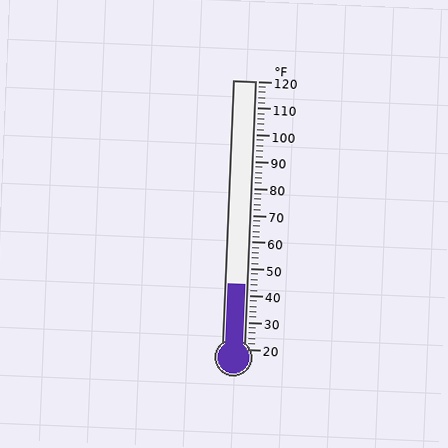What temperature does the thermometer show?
The thermometer shows approximately 44°F.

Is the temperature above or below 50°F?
The temperature is below 50°F.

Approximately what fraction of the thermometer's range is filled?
The thermometer is filled to approximately 25% of its range.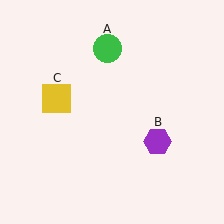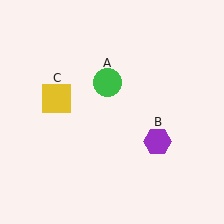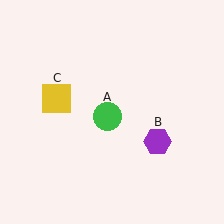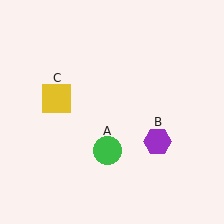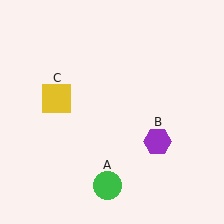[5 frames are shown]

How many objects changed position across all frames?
1 object changed position: green circle (object A).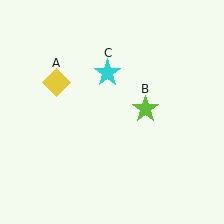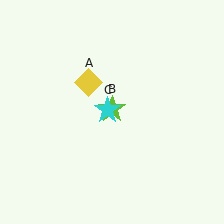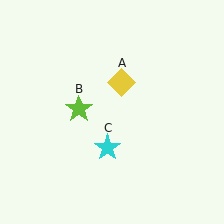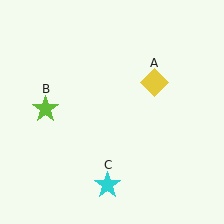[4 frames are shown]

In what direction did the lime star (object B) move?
The lime star (object B) moved left.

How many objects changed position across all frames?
3 objects changed position: yellow diamond (object A), lime star (object B), cyan star (object C).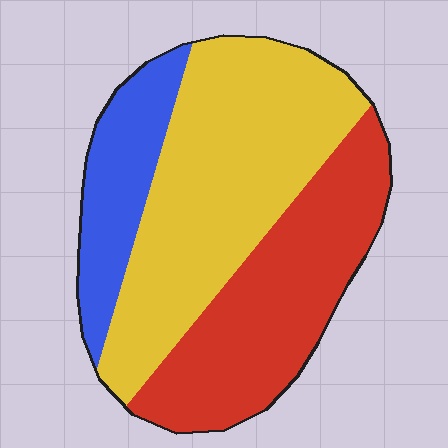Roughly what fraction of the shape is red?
Red covers 36% of the shape.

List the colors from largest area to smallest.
From largest to smallest: yellow, red, blue.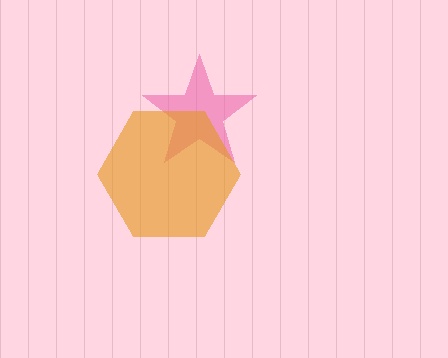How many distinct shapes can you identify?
There are 2 distinct shapes: a pink star, an orange hexagon.